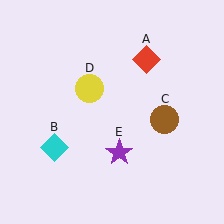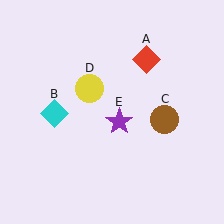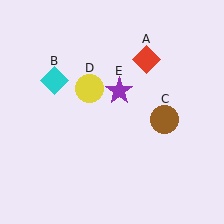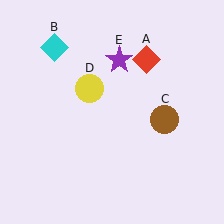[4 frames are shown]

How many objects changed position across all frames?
2 objects changed position: cyan diamond (object B), purple star (object E).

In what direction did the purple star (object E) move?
The purple star (object E) moved up.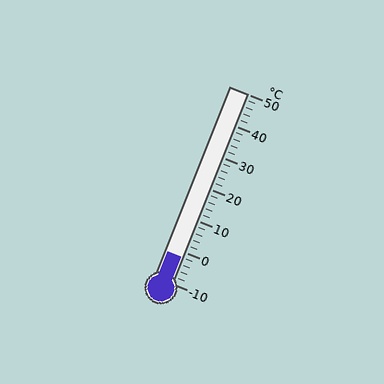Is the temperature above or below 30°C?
The temperature is below 30°C.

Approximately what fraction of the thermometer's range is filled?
The thermometer is filled to approximately 15% of its range.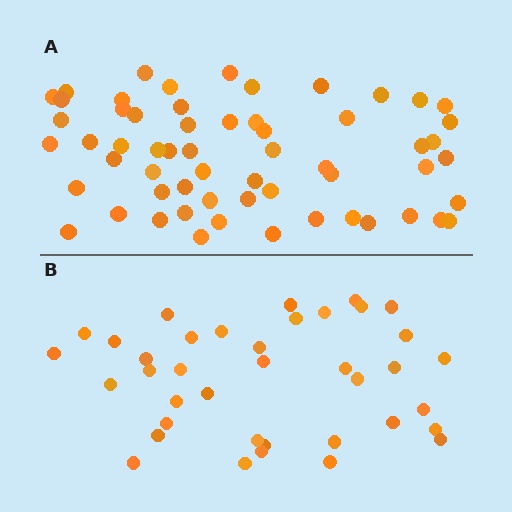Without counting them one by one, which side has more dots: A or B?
Region A (the top region) has more dots.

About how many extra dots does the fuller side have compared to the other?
Region A has approximately 20 more dots than region B.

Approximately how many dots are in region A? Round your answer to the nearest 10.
About 60 dots. (The exact count is 59, which rounds to 60.)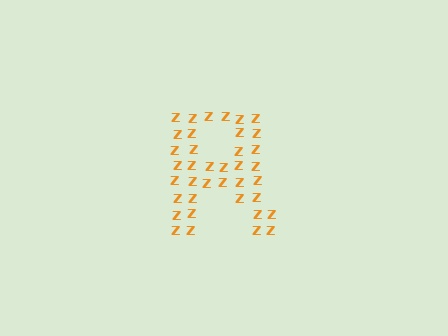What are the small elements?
The small elements are letter Z's.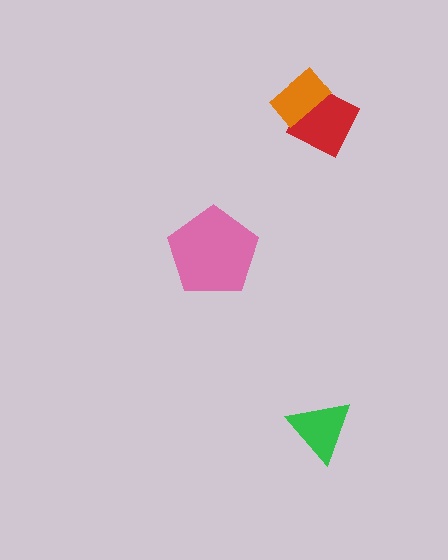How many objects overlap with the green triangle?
0 objects overlap with the green triangle.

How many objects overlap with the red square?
1 object overlaps with the red square.